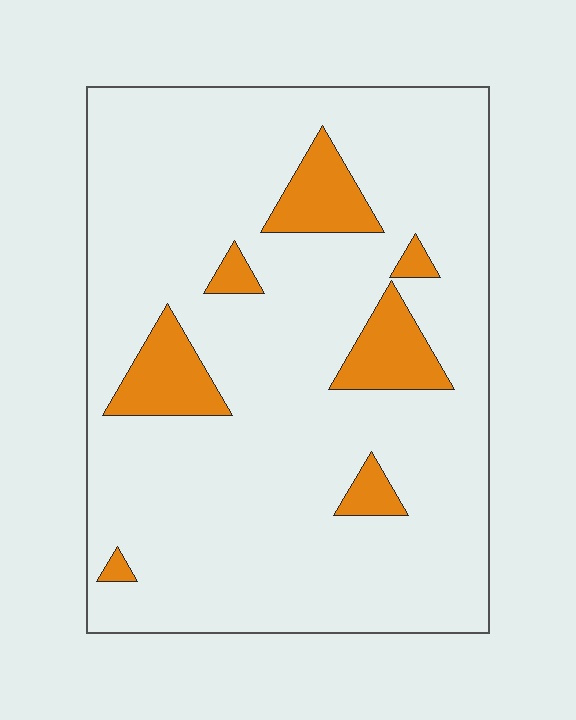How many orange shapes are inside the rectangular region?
7.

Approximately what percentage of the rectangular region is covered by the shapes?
Approximately 10%.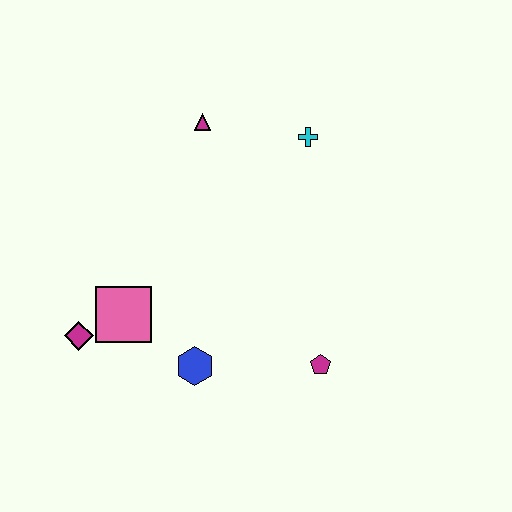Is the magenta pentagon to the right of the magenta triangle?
Yes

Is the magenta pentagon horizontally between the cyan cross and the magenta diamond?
No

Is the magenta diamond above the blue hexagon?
Yes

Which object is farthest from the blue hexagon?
The cyan cross is farthest from the blue hexagon.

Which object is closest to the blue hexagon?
The pink square is closest to the blue hexagon.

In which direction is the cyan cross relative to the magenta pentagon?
The cyan cross is above the magenta pentagon.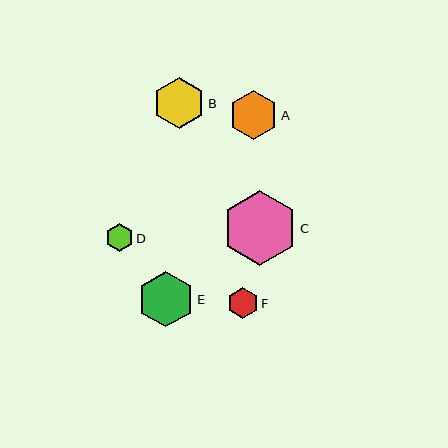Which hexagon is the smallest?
Hexagon D is the smallest with a size of approximately 28 pixels.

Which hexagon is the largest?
Hexagon C is the largest with a size of approximately 75 pixels.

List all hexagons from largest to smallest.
From largest to smallest: C, E, B, A, F, D.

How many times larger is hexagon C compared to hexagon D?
Hexagon C is approximately 2.7 times the size of hexagon D.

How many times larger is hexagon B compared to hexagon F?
Hexagon B is approximately 1.6 times the size of hexagon F.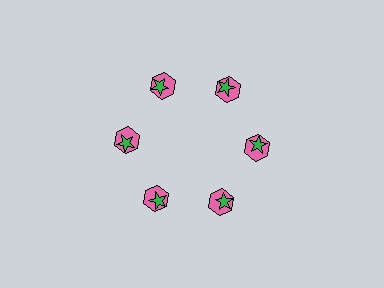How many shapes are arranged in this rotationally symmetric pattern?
There are 12 shapes, arranged in 6 groups of 2.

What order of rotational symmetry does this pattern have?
This pattern has 6-fold rotational symmetry.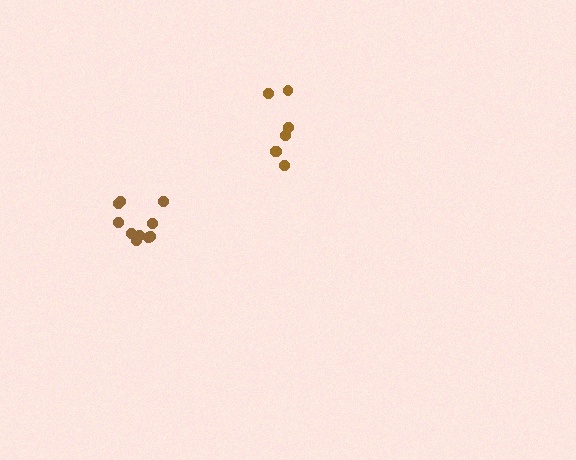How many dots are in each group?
Group 1: 7 dots, Group 2: 10 dots (17 total).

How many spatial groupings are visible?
There are 2 spatial groupings.